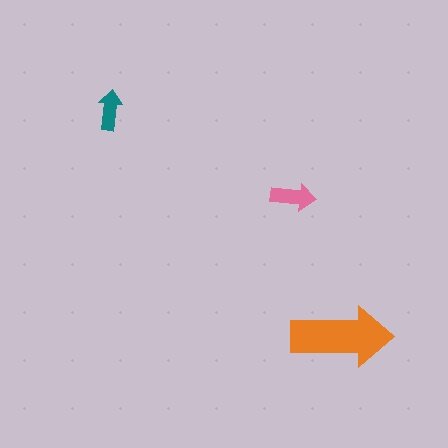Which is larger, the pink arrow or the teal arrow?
The pink one.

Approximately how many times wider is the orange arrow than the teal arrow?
About 2.5 times wider.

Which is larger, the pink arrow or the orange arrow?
The orange one.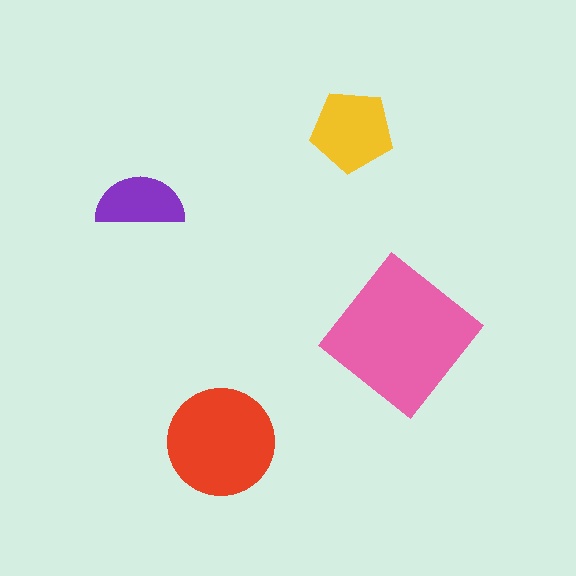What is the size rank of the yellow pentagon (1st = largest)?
3rd.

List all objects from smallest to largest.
The purple semicircle, the yellow pentagon, the red circle, the pink diamond.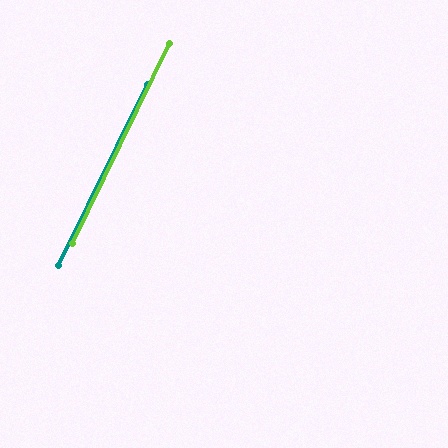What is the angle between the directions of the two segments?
Approximately 1 degree.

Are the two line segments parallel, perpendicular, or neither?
Parallel — their directions differ by only 0.5°.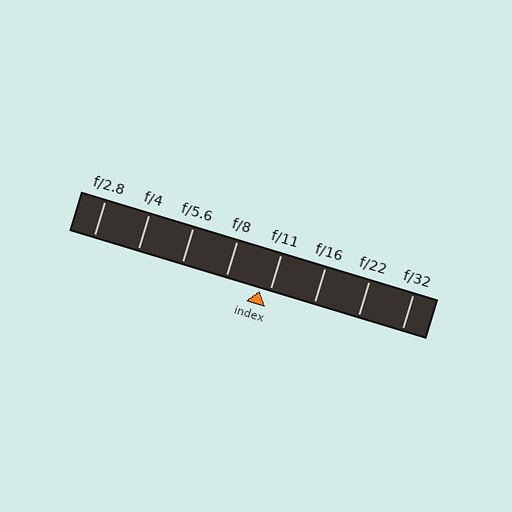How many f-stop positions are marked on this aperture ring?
There are 8 f-stop positions marked.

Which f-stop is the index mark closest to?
The index mark is closest to f/11.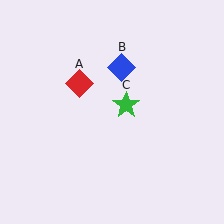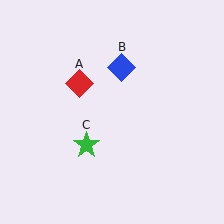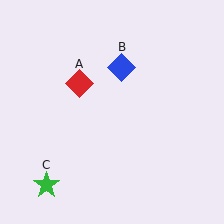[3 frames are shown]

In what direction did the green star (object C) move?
The green star (object C) moved down and to the left.